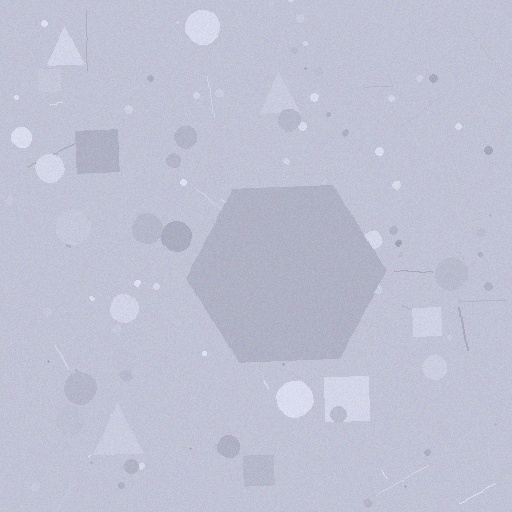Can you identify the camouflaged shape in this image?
The camouflaged shape is a hexagon.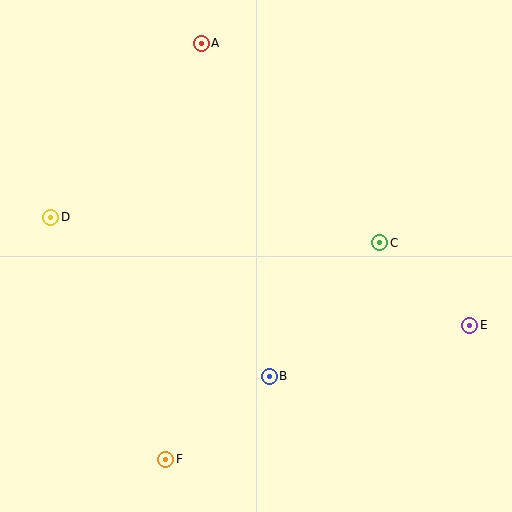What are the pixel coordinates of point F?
Point F is at (166, 459).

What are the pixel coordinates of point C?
Point C is at (380, 243).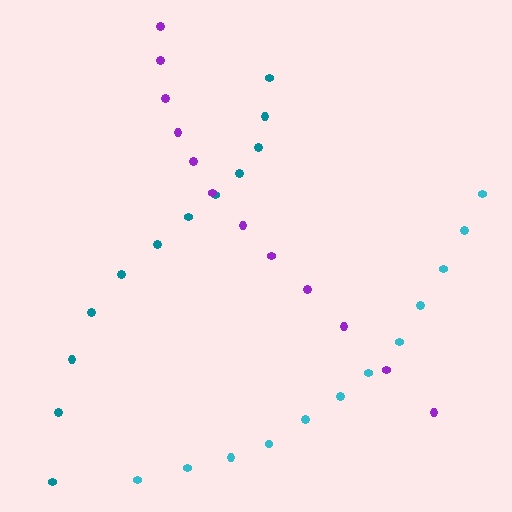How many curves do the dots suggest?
There are 3 distinct paths.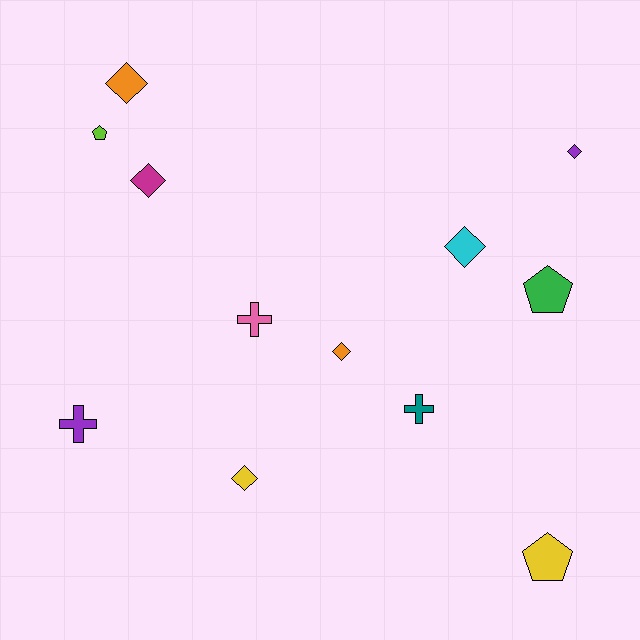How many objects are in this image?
There are 12 objects.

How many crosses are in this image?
There are 3 crosses.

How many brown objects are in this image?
There are no brown objects.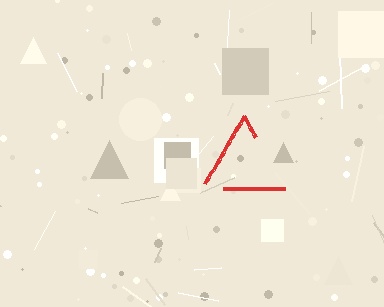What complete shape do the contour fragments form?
The contour fragments form a triangle.